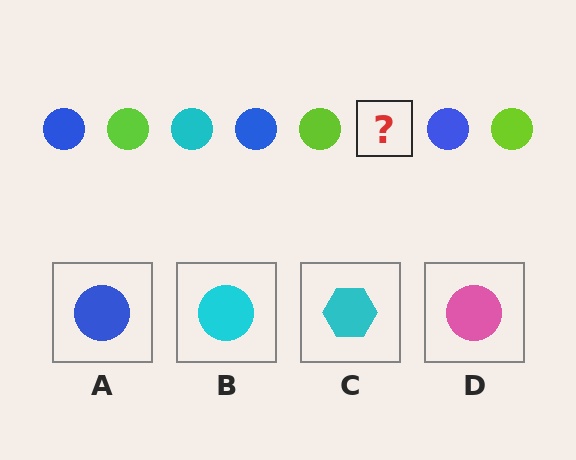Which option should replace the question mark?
Option B.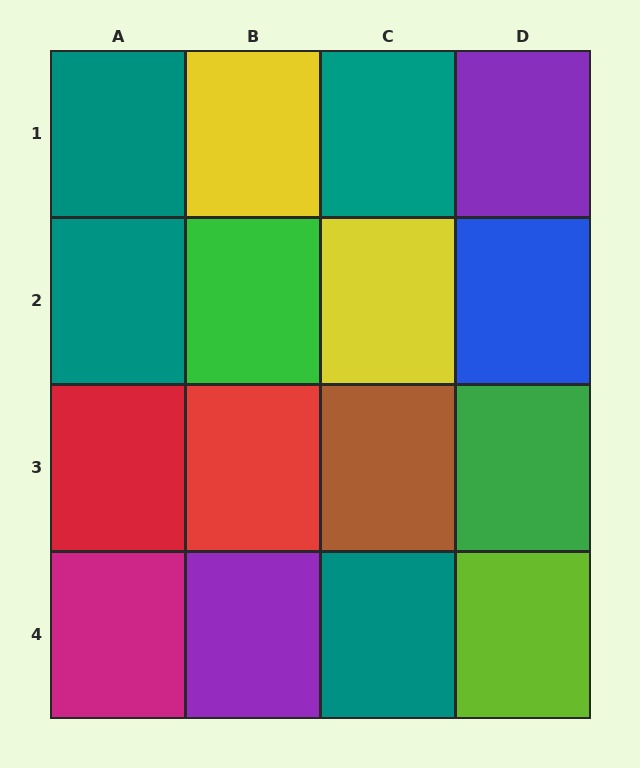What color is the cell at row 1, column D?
Purple.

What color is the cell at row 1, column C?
Teal.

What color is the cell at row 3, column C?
Brown.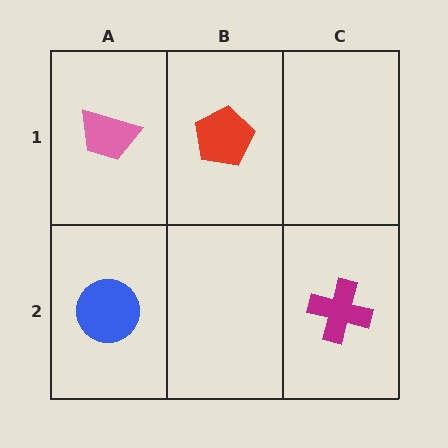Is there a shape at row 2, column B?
No, that cell is empty.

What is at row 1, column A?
A pink trapezoid.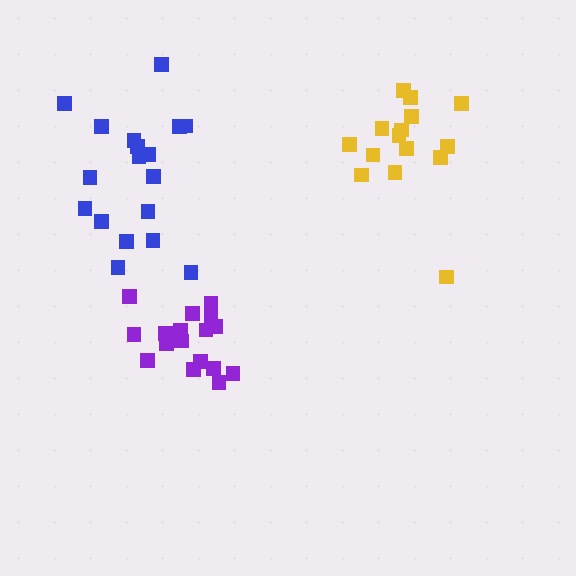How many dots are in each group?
Group 1: 18 dots, Group 2: 15 dots, Group 3: 17 dots (50 total).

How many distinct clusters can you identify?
There are 3 distinct clusters.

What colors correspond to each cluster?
The clusters are colored: blue, yellow, purple.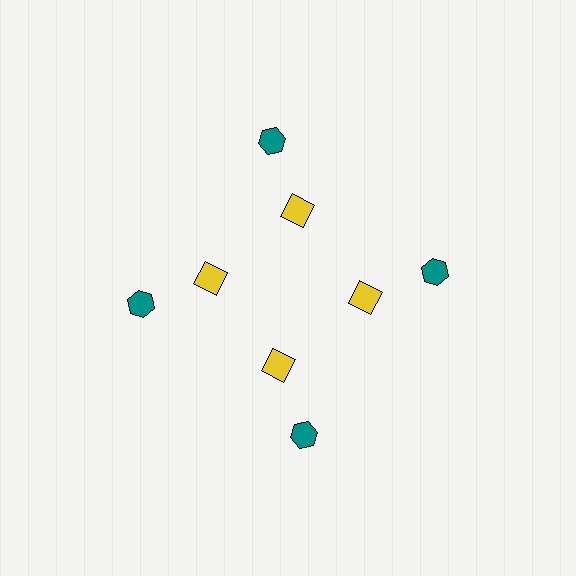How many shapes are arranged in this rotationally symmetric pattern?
There are 8 shapes, arranged in 4 groups of 2.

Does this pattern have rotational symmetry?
Yes, this pattern has 4-fold rotational symmetry. It looks the same after rotating 90 degrees around the center.